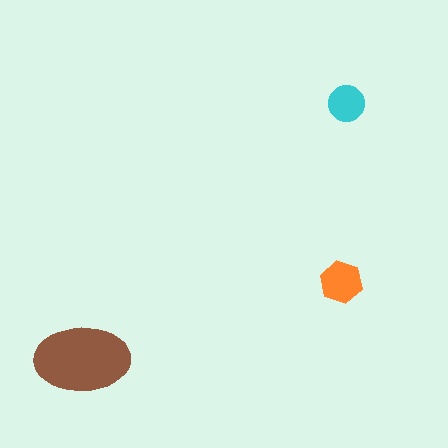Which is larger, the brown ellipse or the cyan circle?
The brown ellipse.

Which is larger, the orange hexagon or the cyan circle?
The orange hexagon.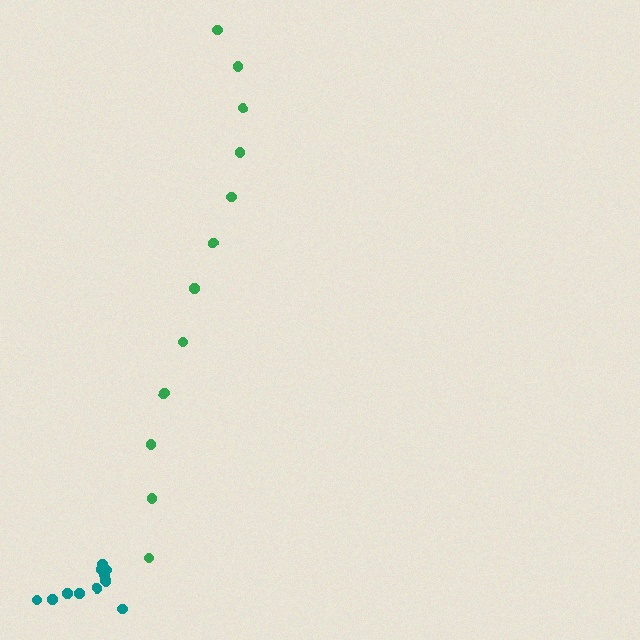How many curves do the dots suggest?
There are 2 distinct paths.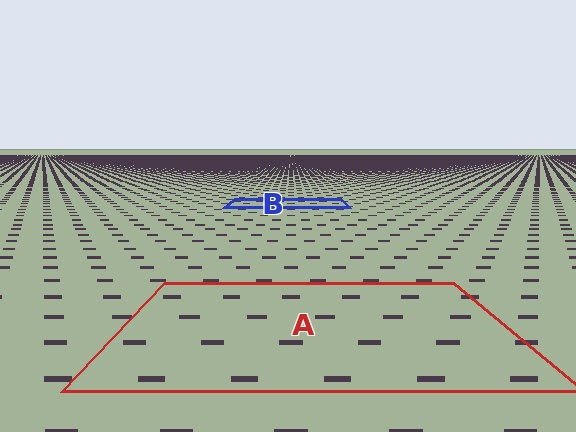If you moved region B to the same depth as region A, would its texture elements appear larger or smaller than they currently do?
They would appear larger. At a closer depth, the same texture elements are projected at a bigger on-screen size.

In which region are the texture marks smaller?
The texture marks are smaller in region B, because it is farther away.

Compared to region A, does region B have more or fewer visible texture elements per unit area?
Region B has more texture elements per unit area — they are packed more densely because it is farther away.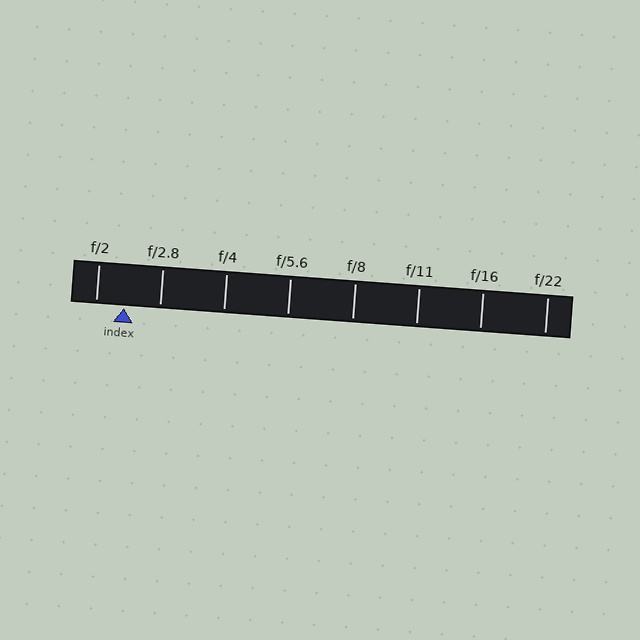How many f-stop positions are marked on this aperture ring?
There are 8 f-stop positions marked.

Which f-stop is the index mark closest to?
The index mark is closest to f/2.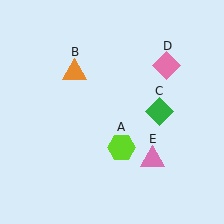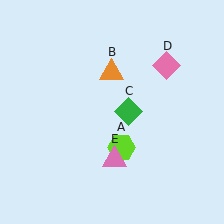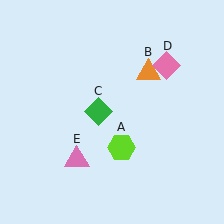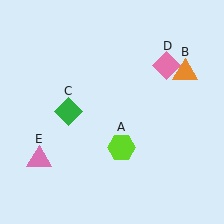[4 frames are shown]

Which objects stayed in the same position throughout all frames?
Lime hexagon (object A) and pink diamond (object D) remained stationary.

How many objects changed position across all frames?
3 objects changed position: orange triangle (object B), green diamond (object C), pink triangle (object E).